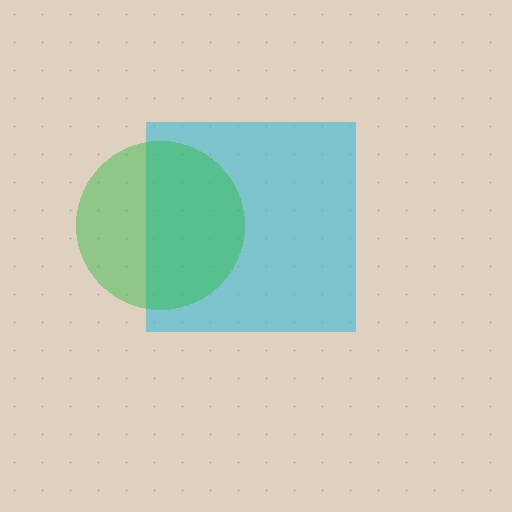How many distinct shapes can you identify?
There are 2 distinct shapes: a cyan square, a green circle.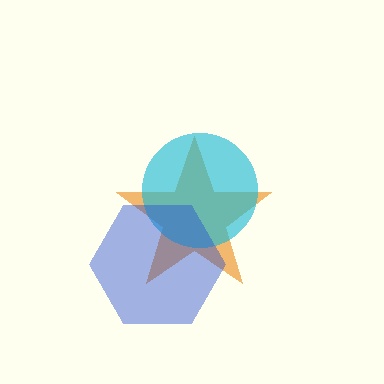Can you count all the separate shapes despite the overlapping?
Yes, there are 3 separate shapes.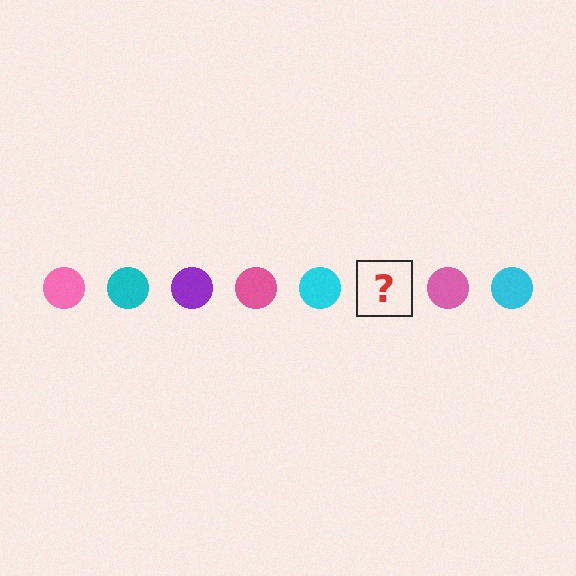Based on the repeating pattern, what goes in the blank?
The blank should be a purple circle.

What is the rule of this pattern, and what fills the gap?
The rule is that the pattern cycles through pink, cyan, purple circles. The gap should be filled with a purple circle.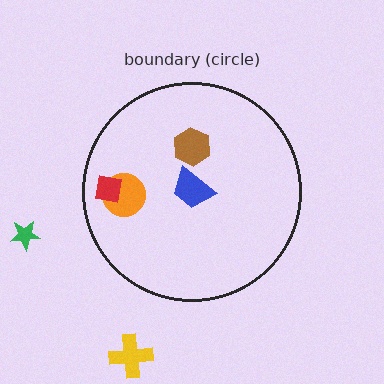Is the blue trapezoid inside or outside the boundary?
Inside.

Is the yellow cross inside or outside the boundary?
Outside.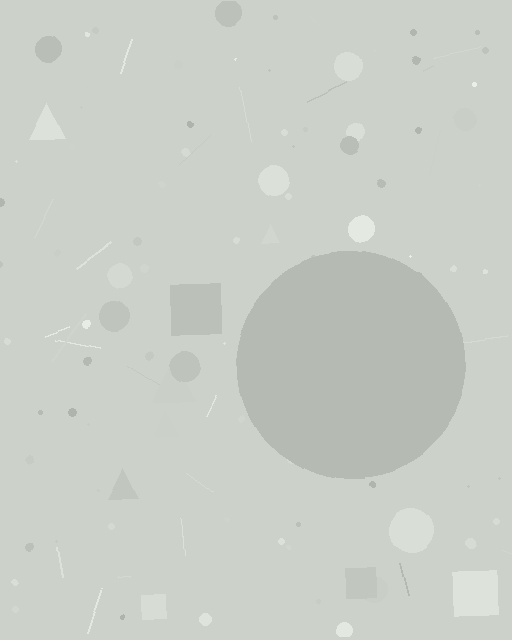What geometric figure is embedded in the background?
A circle is embedded in the background.